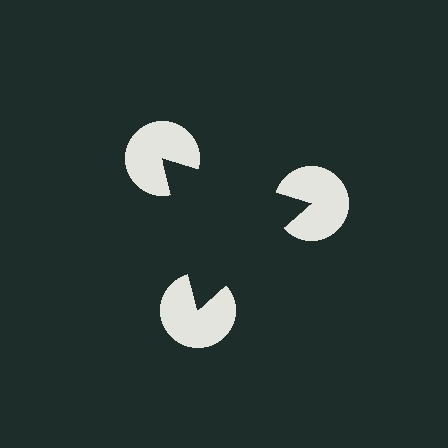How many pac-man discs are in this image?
There are 3 — one at each vertex of the illusory triangle.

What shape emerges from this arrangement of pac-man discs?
An illusory triangle — its edges are inferred from the aligned wedge cuts in the pac-man discs, not physically drawn.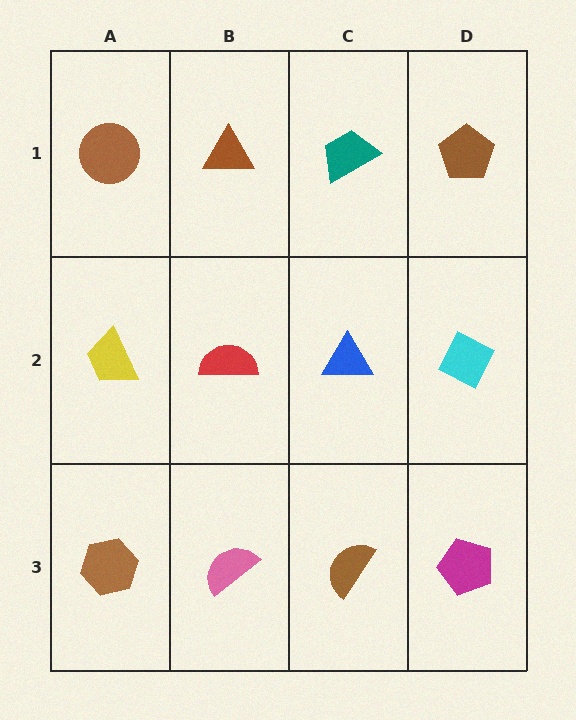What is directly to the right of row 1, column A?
A brown triangle.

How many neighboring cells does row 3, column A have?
2.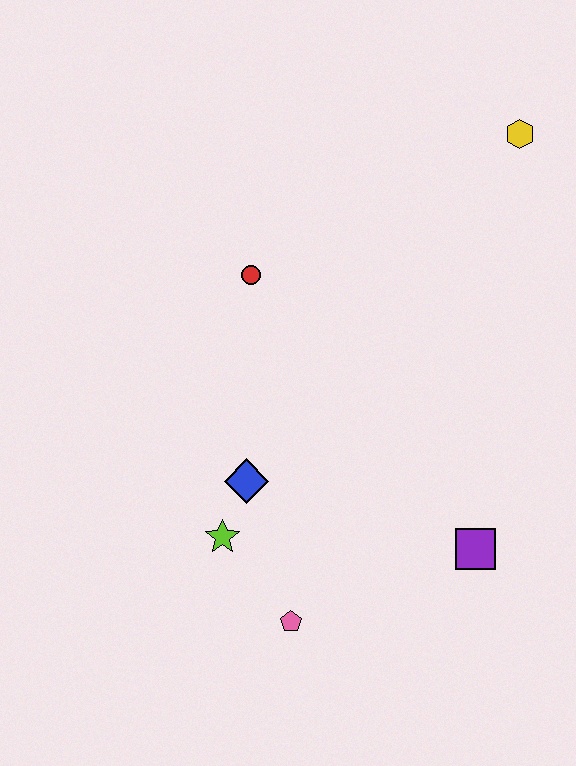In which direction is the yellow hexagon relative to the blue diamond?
The yellow hexagon is above the blue diamond.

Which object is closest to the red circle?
The blue diamond is closest to the red circle.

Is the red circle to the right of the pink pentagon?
No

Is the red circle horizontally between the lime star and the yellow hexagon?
Yes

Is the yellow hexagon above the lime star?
Yes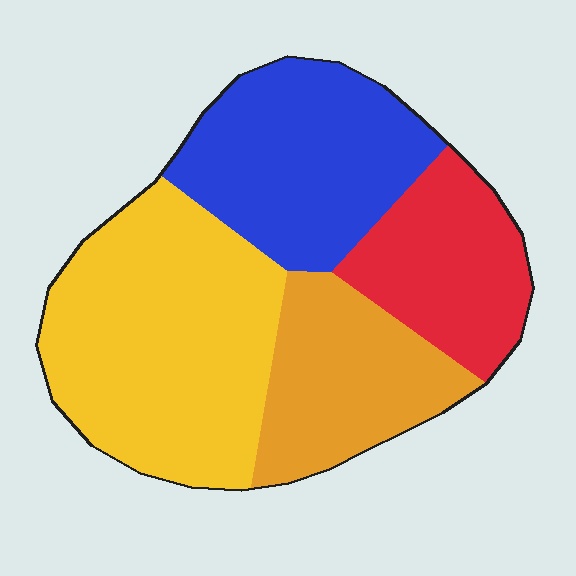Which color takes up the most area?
Yellow, at roughly 35%.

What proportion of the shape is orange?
Orange covers 19% of the shape.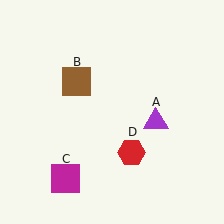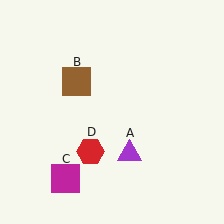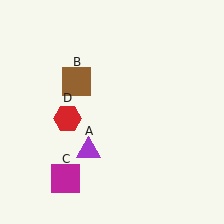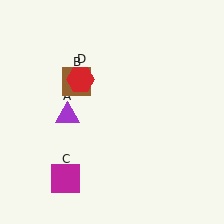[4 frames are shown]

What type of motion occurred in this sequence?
The purple triangle (object A), red hexagon (object D) rotated clockwise around the center of the scene.